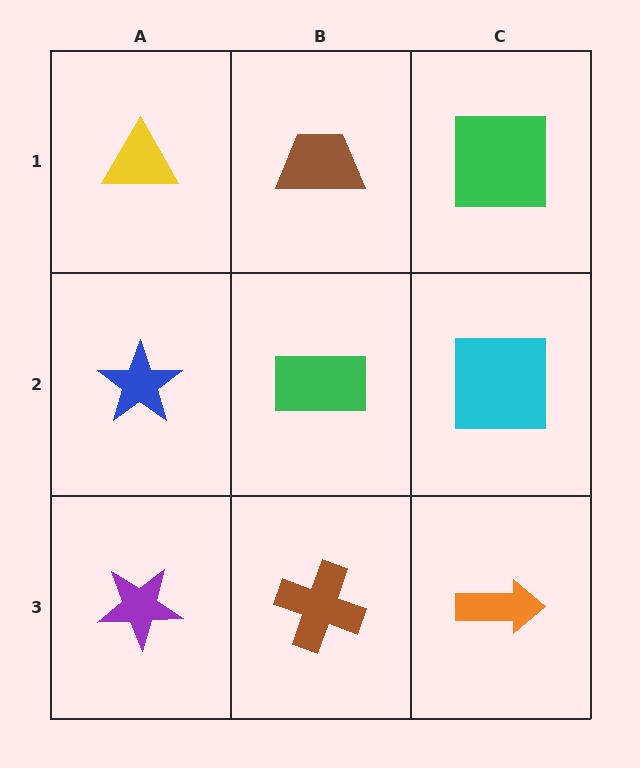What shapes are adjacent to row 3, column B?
A green rectangle (row 2, column B), a purple star (row 3, column A), an orange arrow (row 3, column C).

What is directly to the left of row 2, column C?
A green rectangle.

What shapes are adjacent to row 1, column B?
A green rectangle (row 2, column B), a yellow triangle (row 1, column A), a green square (row 1, column C).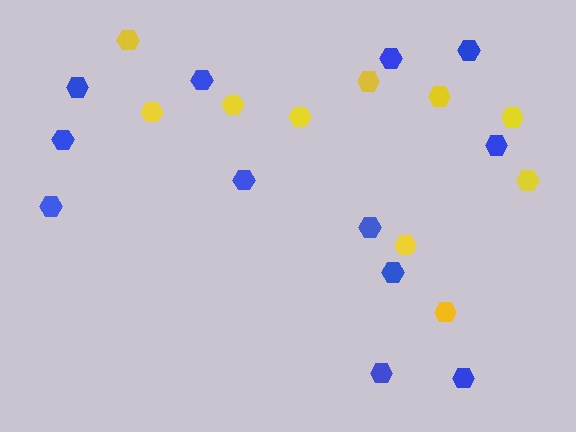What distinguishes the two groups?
There are 2 groups: one group of yellow hexagons (10) and one group of blue hexagons (12).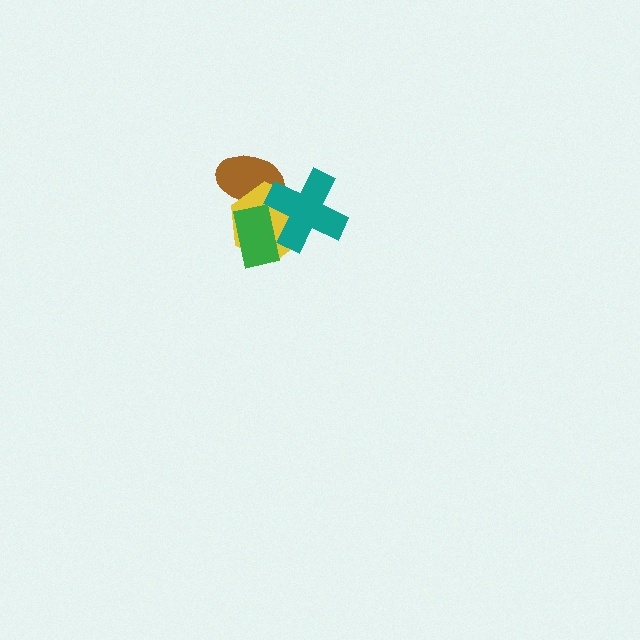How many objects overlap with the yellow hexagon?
3 objects overlap with the yellow hexagon.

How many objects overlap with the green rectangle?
3 objects overlap with the green rectangle.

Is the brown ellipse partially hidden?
Yes, it is partially covered by another shape.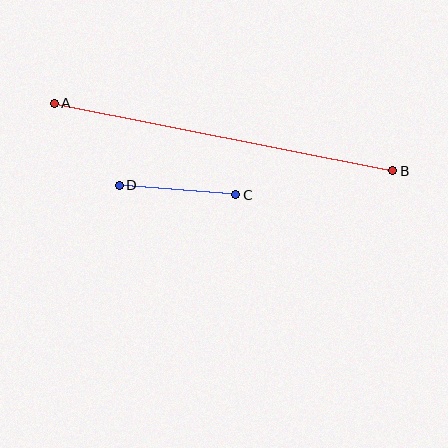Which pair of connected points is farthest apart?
Points A and B are farthest apart.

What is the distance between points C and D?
The distance is approximately 117 pixels.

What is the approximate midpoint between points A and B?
The midpoint is at approximately (223, 137) pixels.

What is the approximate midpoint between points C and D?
The midpoint is at approximately (178, 190) pixels.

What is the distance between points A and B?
The distance is approximately 345 pixels.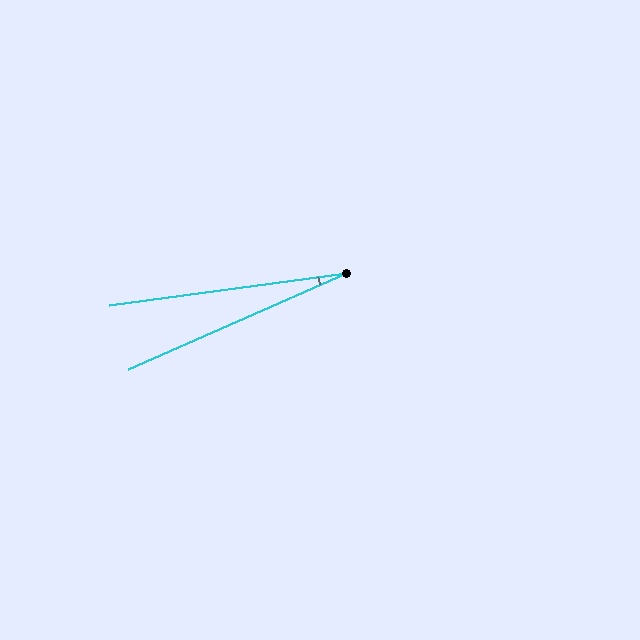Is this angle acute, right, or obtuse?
It is acute.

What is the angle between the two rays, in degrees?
Approximately 16 degrees.